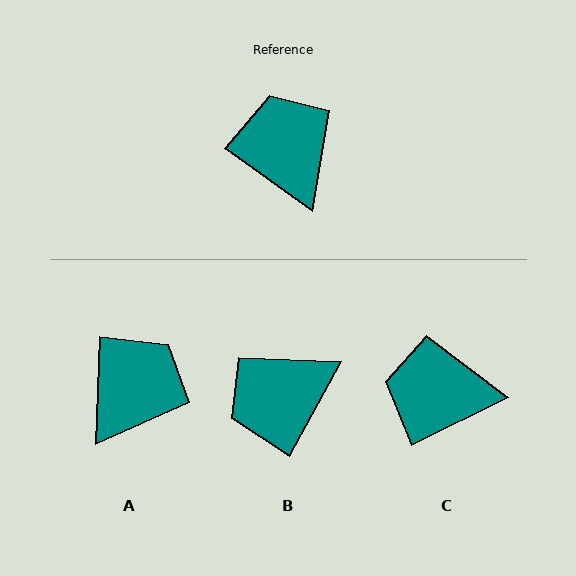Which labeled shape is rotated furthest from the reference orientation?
B, about 97 degrees away.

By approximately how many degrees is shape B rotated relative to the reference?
Approximately 97 degrees counter-clockwise.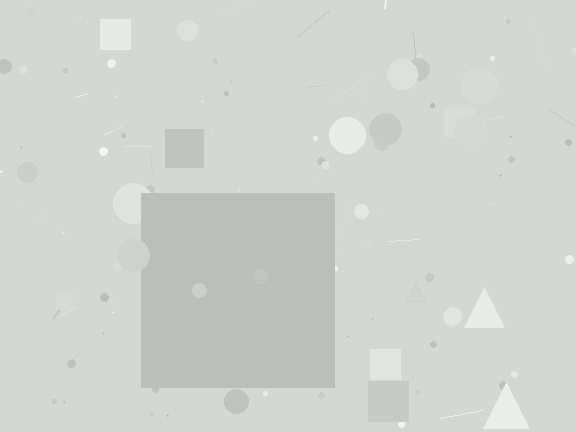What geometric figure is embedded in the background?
A square is embedded in the background.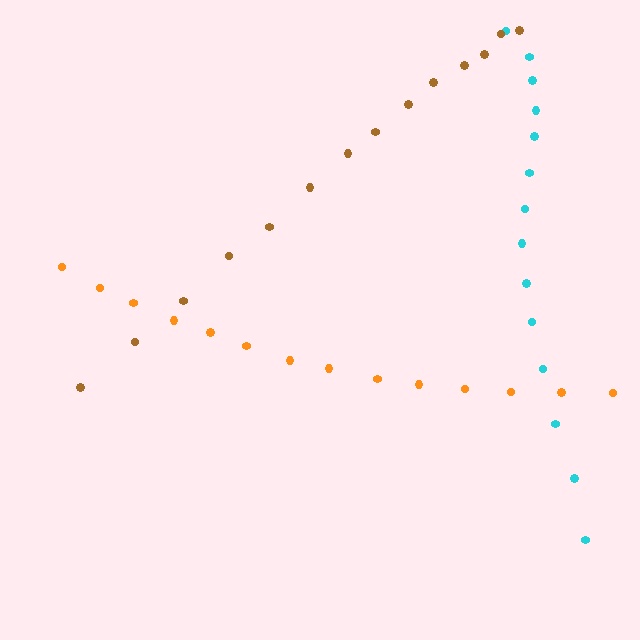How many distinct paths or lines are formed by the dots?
There are 3 distinct paths.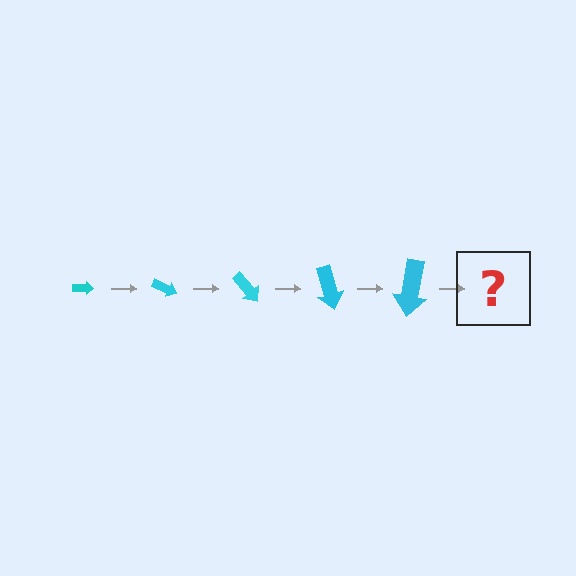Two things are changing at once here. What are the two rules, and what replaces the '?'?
The two rules are that the arrow grows larger each step and it rotates 25 degrees each step. The '?' should be an arrow, larger than the previous one and rotated 125 degrees from the start.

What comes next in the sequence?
The next element should be an arrow, larger than the previous one and rotated 125 degrees from the start.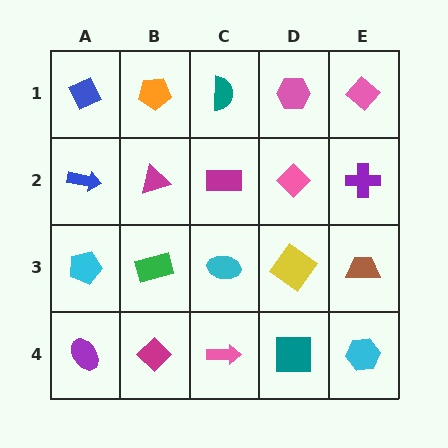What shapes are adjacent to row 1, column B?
A magenta triangle (row 2, column B), a blue diamond (row 1, column A), a teal semicircle (row 1, column C).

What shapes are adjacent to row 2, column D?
A pink hexagon (row 1, column D), a yellow diamond (row 3, column D), a magenta rectangle (row 2, column C), a purple cross (row 2, column E).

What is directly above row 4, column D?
A yellow diamond.